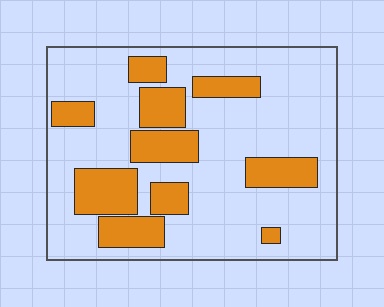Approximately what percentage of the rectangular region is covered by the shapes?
Approximately 25%.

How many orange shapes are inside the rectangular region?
10.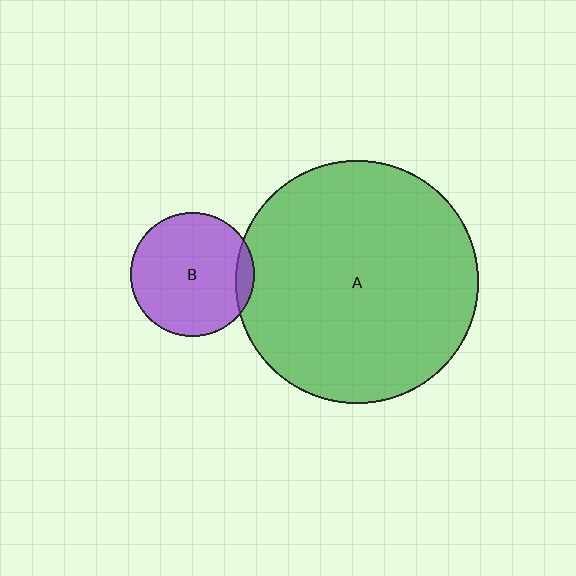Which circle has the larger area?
Circle A (green).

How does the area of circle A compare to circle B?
Approximately 3.9 times.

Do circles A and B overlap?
Yes.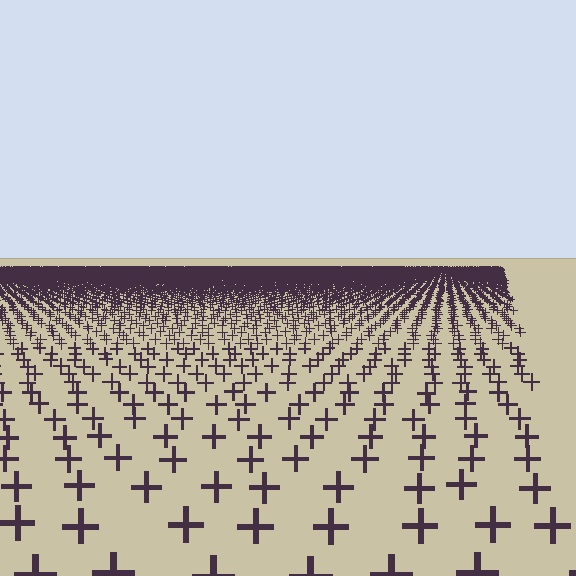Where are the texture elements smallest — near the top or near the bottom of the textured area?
Near the top.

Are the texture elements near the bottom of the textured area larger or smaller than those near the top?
Larger. Near the bottom, elements are closer to the viewer and appear at a bigger on-screen size.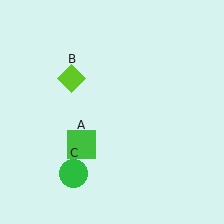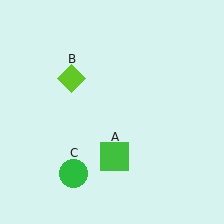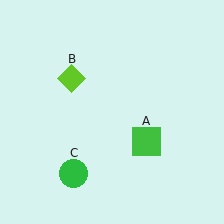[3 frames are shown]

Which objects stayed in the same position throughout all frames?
Lime diamond (object B) and green circle (object C) remained stationary.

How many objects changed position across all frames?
1 object changed position: green square (object A).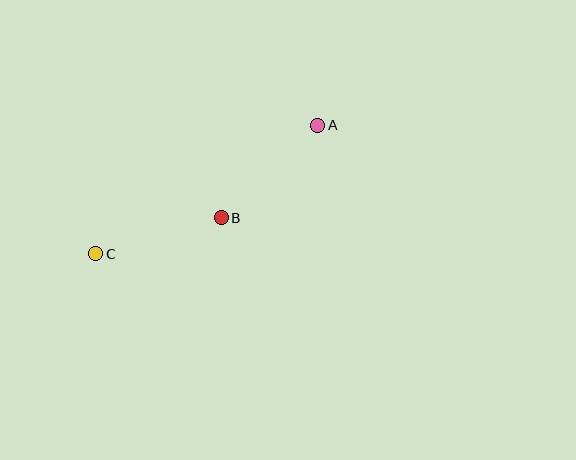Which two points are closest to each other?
Points B and C are closest to each other.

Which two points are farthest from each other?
Points A and C are farthest from each other.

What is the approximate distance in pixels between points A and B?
The distance between A and B is approximately 133 pixels.